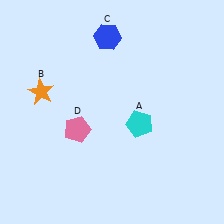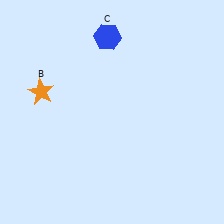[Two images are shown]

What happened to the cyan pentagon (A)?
The cyan pentagon (A) was removed in Image 2. It was in the bottom-right area of Image 1.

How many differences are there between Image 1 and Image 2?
There are 2 differences between the two images.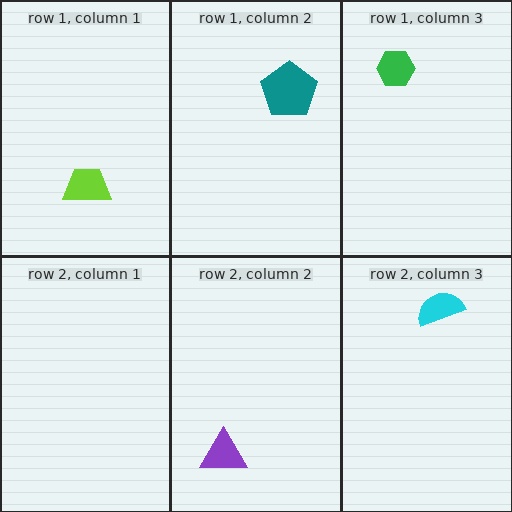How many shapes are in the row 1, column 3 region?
1.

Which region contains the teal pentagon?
The row 1, column 2 region.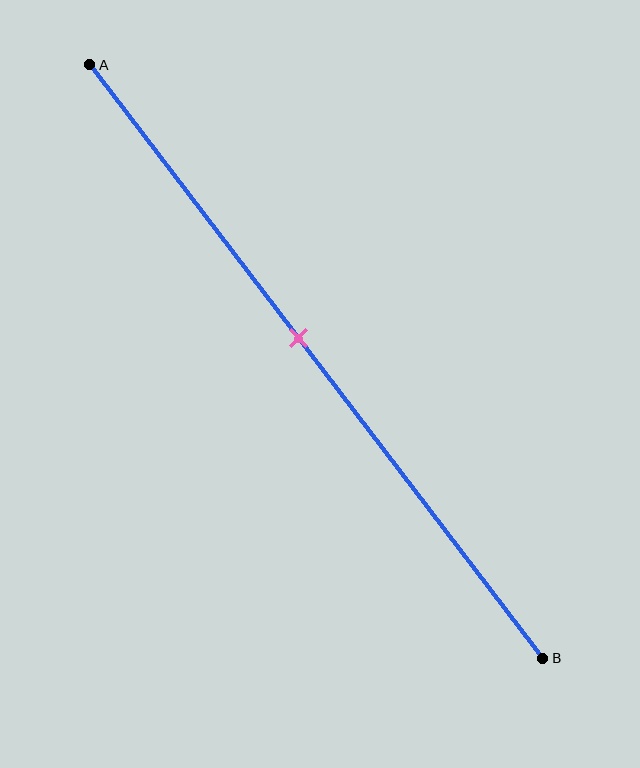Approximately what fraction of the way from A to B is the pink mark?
The pink mark is approximately 45% of the way from A to B.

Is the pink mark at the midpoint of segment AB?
No, the mark is at about 45% from A, not at the 50% midpoint.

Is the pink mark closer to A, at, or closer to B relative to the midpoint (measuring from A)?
The pink mark is closer to point A than the midpoint of segment AB.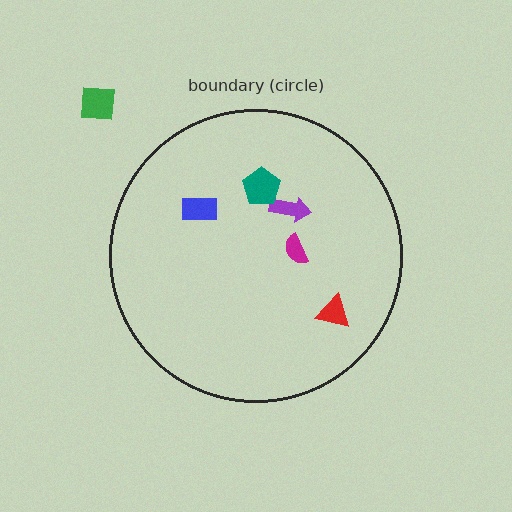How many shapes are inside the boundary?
5 inside, 1 outside.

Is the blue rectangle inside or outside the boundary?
Inside.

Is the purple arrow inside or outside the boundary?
Inside.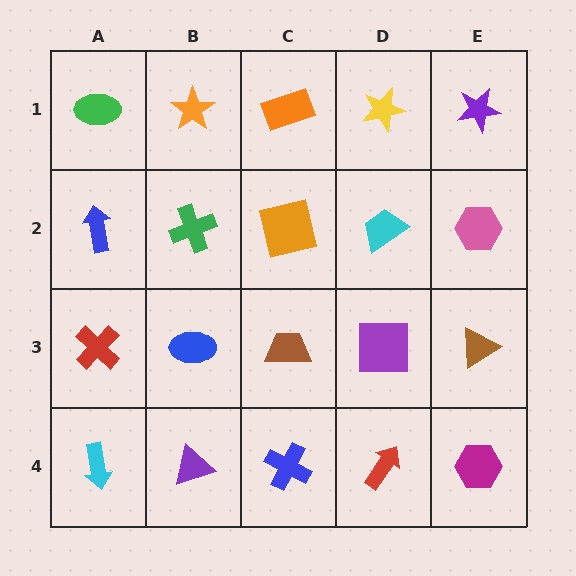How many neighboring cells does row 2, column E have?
3.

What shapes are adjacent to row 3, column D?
A cyan trapezoid (row 2, column D), a red arrow (row 4, column D), a brown trapezoid (row 3, column C), a brown triangle (row 3, column E).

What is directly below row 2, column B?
A blue ellipse.